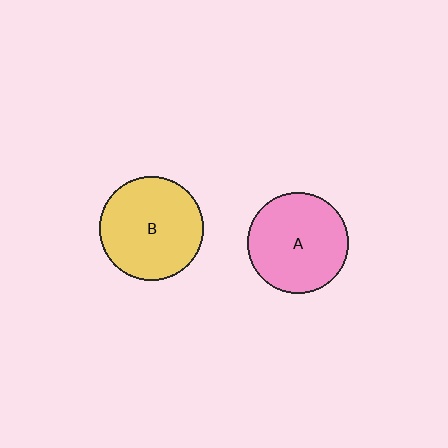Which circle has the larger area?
Circle B (yellow).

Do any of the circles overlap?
No, none of the circles overlap.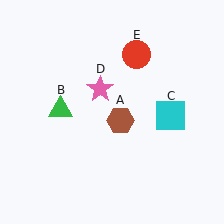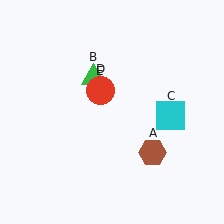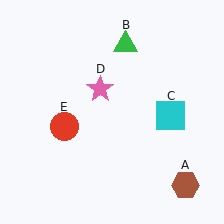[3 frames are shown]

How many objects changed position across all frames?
3 objects changed position: brown hexagon (object A), green triangle (object B), red circle (object E).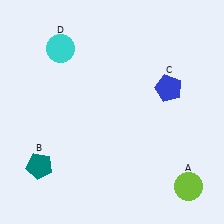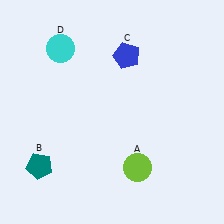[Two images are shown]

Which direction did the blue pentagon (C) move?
The blue pentagon (C) moved left.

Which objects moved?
The objects that moved are: the lime circle (A), the blue pentagon (C).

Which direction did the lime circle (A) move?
The lime circle (A) moved left.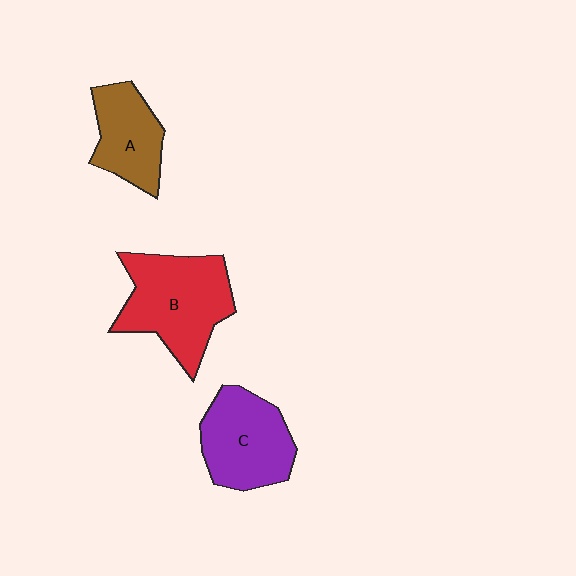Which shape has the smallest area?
Shape A (brown).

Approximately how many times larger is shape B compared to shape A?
Approximately 1.6 times.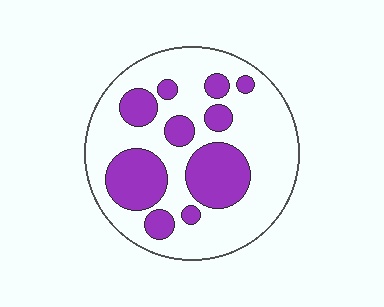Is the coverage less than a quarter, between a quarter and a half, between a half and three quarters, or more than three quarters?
Between a quarter and a half.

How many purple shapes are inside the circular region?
10.